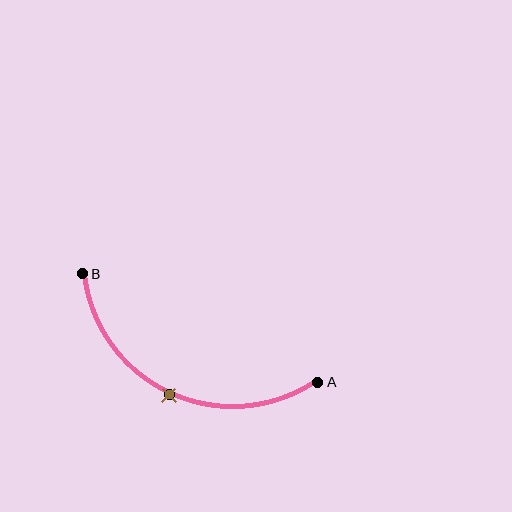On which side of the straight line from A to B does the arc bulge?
The arc bulges below the straight line connecting A and B.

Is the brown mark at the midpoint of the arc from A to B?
Yes. The brown mark lies on the arc at equal arc-length from both A and B — it is the arc midpoint.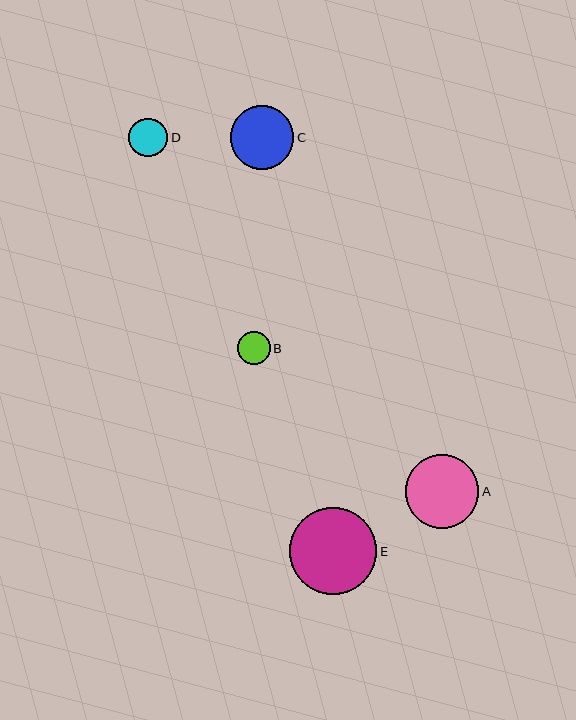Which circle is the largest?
Circle E is the largest with a size of approximately 87 pixels.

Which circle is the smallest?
Circle B is the smallest with a size of approximately 33 pixels.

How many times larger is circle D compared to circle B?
Circle D is approximately 1.2 times the size of circle B.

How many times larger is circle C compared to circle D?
Circle C is approximately 1.6 times the size of circle D.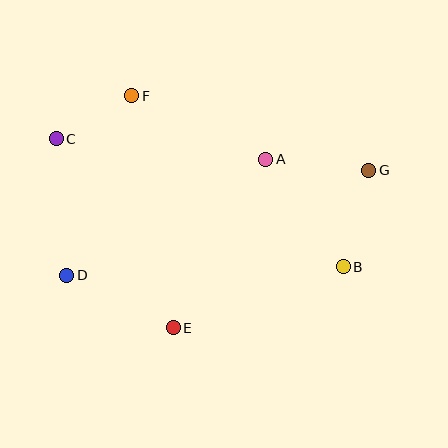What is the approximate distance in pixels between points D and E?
The distance between D and E is approximately 118 pixels.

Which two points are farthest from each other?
Points D and G are farthest from each other.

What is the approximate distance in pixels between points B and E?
The distance between B and E is approximately 181 pixels.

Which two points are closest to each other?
Points C and F are closest to each other.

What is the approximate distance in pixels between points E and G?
The distance between E and G is approximately 251 pixels.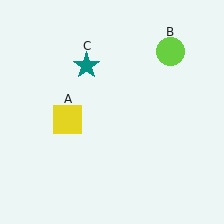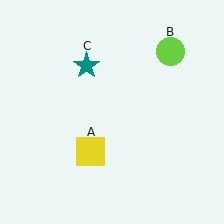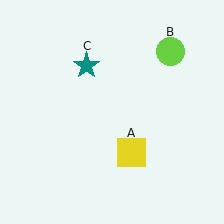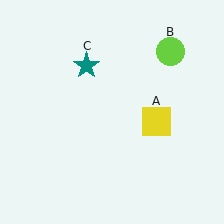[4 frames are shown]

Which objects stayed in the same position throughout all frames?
Lime circle (object B) and teal star (object C) remained stationary.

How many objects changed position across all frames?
1 object changed position: yellow square (object A).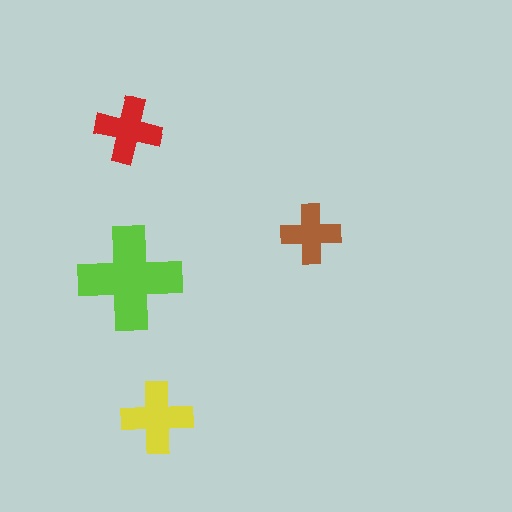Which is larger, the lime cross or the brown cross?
The lime one.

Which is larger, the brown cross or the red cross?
The red one.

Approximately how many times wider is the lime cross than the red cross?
About 1.5 times wider.